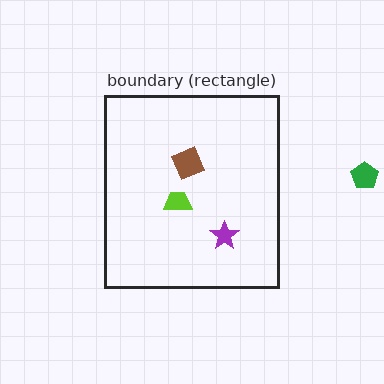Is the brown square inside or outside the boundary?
Inside.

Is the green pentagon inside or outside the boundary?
Outside.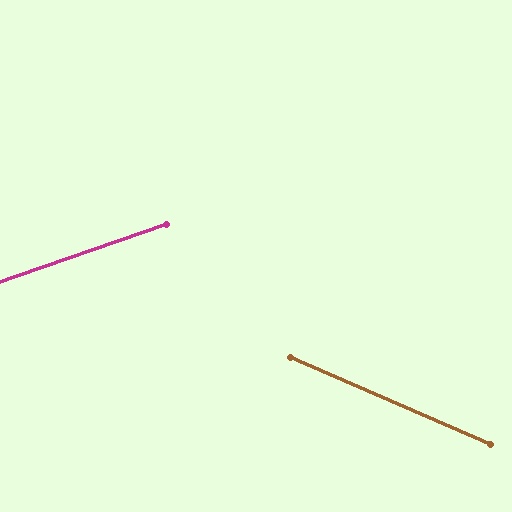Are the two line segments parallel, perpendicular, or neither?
Neither parallel nor perpendicular — they differ by about 43°.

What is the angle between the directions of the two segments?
Approximately 43 degrees.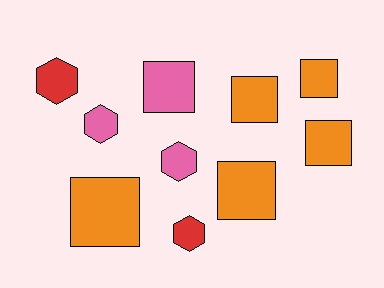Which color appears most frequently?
Orange, with 5 objects.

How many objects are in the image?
There are 10 objects.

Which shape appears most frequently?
Square, with 6 objects.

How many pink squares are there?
There is 1 pink square.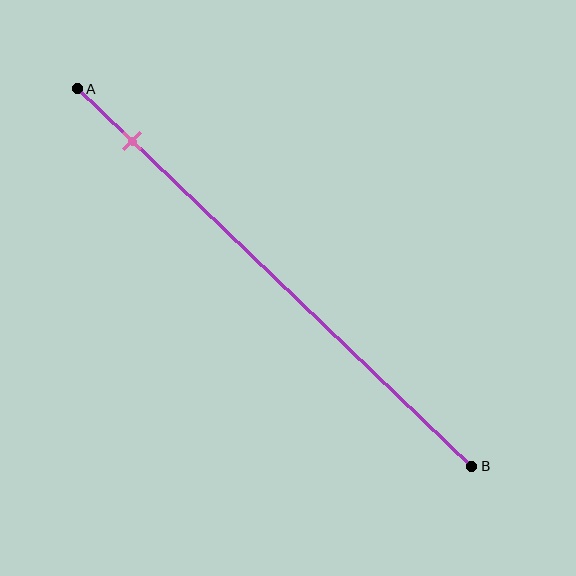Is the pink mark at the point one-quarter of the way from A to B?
No, the mark is at about 15% from A, not at the 25% one-quarter point.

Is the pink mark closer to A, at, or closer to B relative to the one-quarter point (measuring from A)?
The pink mark is closer to point A than the one-quarter point of segment AB.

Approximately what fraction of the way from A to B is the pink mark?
The pink mark is approximately 15% of the way from A to B.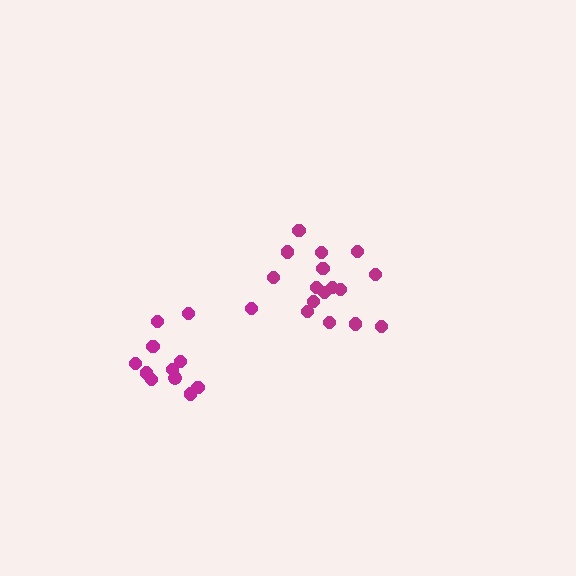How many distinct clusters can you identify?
There are 2 distinct clusters.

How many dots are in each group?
Group 1: 16 dots, Group 2: 12 dots (28 total).